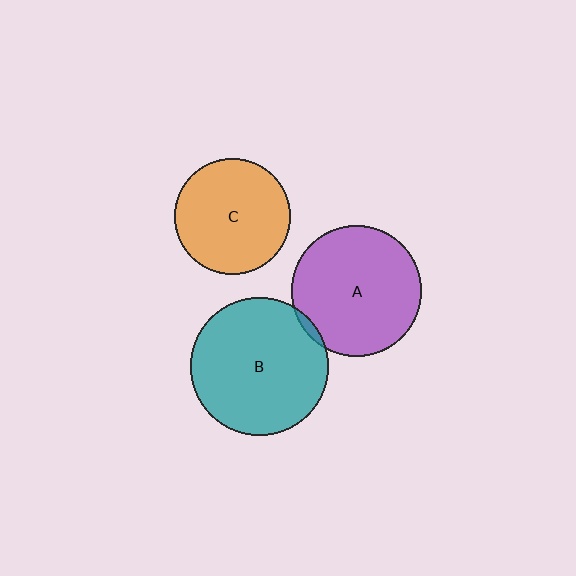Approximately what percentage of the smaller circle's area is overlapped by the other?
Approximately 5%.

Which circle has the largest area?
Circle B (teal).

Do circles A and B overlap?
Yes.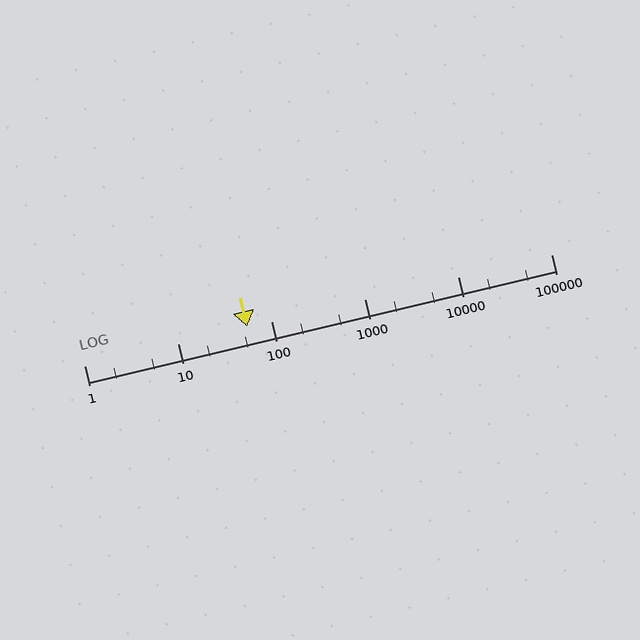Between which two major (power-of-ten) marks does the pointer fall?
The pointer is between 10 and 100.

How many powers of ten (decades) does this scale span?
The scale spans 5 decades, from 1 to 100000.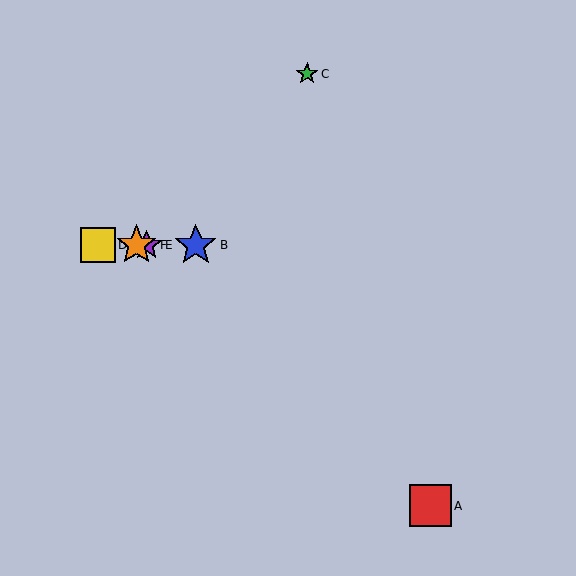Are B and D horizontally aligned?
Yes, both are at y≈245.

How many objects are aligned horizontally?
4 objects (B, D, E, F) are aligned horizontally.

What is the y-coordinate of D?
Object D is at y≈245.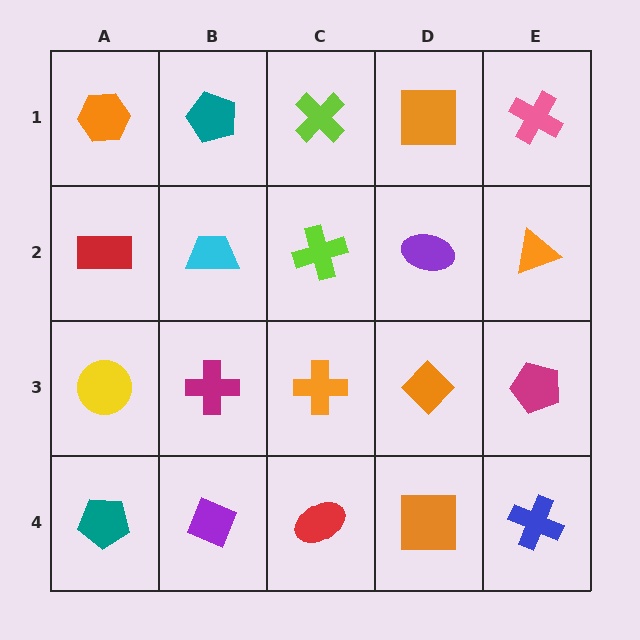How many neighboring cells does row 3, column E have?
3.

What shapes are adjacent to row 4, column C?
An orange cross (row 3, column C), a purple diamond (row 4, column B), an orange square (row 4, column D).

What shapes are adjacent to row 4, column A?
A yellow circle (row 3, column A), a purple diamond (row 4, column B).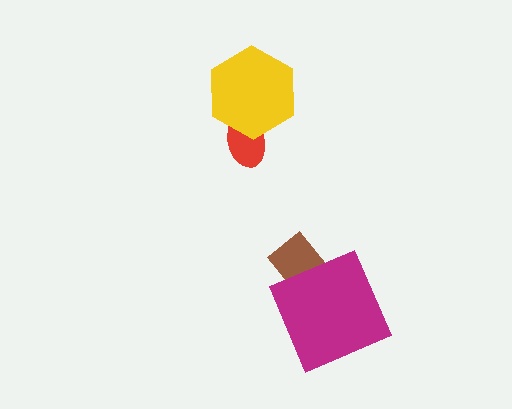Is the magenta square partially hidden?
No, no other shape covers it.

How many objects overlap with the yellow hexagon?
1 object overlaps with the yellow hexagon.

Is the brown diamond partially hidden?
Yes, it is partially covered by another shape.